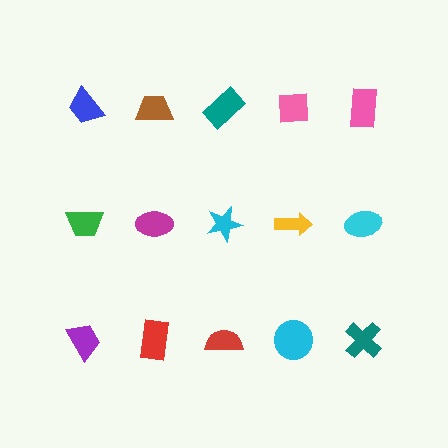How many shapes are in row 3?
5 shapes.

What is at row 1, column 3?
A teal rectangle.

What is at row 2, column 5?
A cyan ellipse.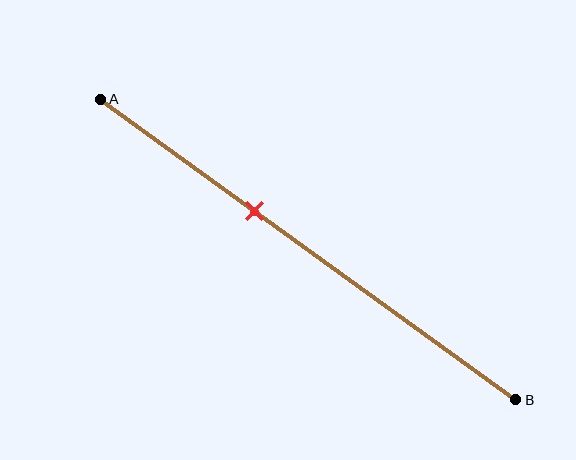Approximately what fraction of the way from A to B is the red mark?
The red mark is approximately 35% of the way from A to B.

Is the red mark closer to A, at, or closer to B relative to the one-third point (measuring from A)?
The red mark is closer to point B than the one-third point of segment AB.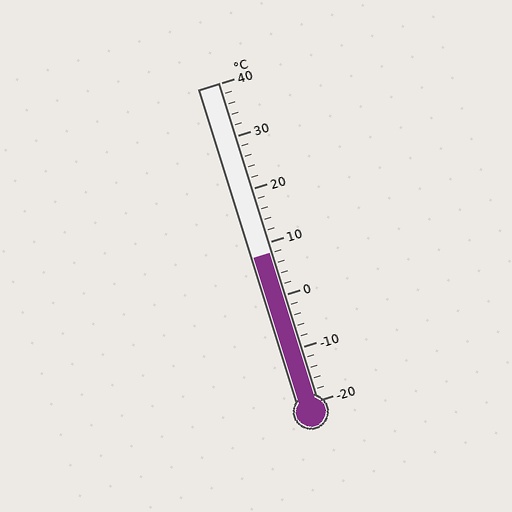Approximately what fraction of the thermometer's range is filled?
The thermometer is filled to approximately 45% of its range.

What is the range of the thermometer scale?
The thermometer scale ranges from -20°C to 40°C.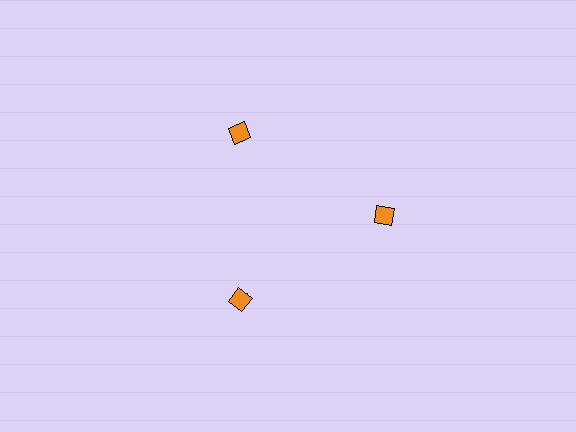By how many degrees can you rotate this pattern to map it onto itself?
The pattern maps onto itself every 120 degrees of rotation.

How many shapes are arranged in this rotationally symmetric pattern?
There are 6 shapes, arranged in 3 groups of 2.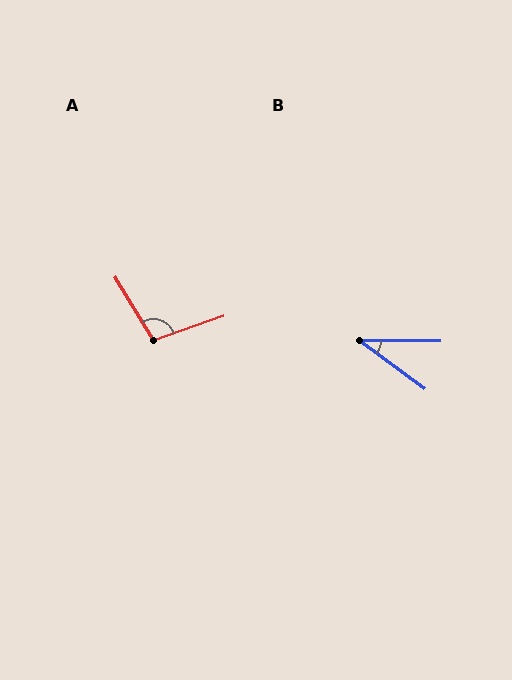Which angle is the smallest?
B, at approximately 36 degrees.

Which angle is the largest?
A, at approximately 102 degrees.